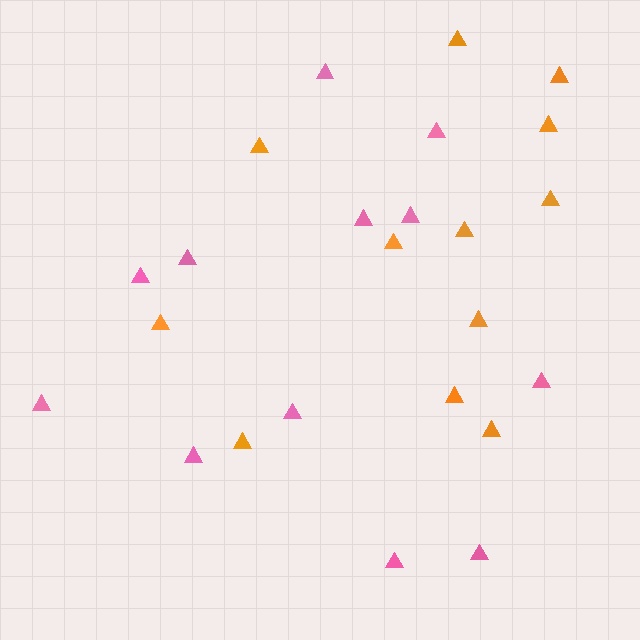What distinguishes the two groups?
There are 2 groups: one group of orange triangles (12) and one group of pink triangles (12).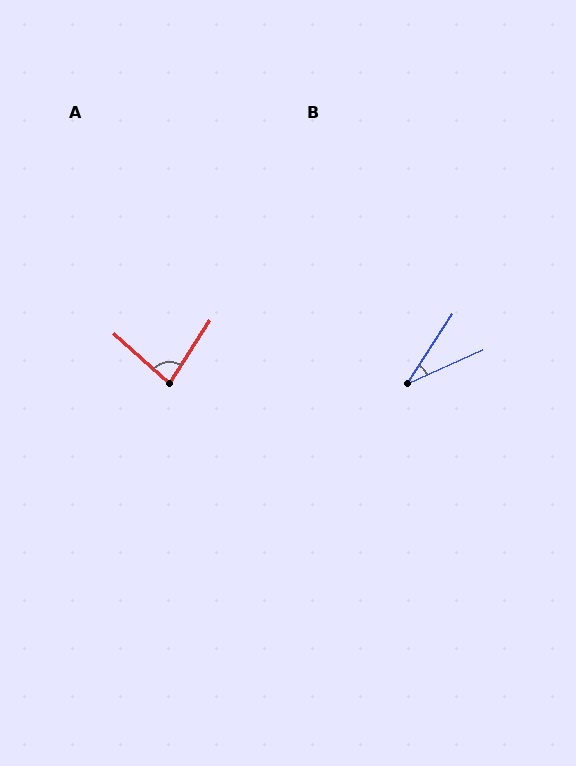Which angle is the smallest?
B, at approximately 33 degrees.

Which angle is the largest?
A, at approximately 82 degrees.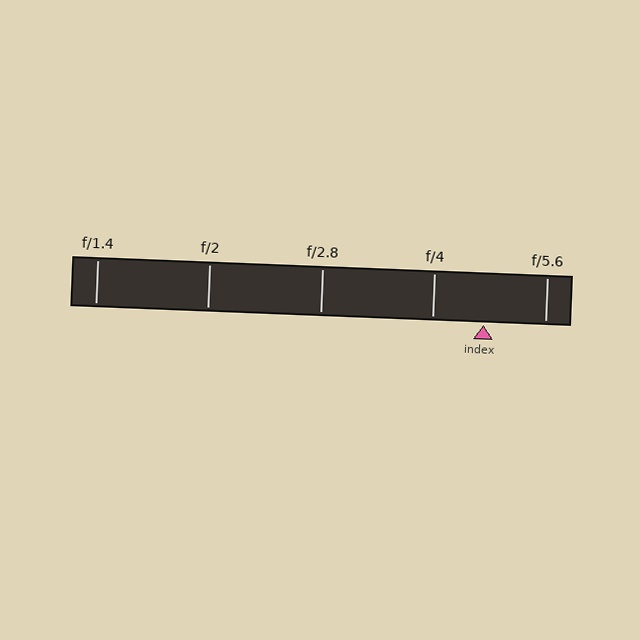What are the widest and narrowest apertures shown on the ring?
The widest aperture shown is f/1.4 and the narrowest is f/5.6.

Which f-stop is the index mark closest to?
The index mark is closest to f/4.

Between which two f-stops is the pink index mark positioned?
The index mark is between f/4 and f/5.6.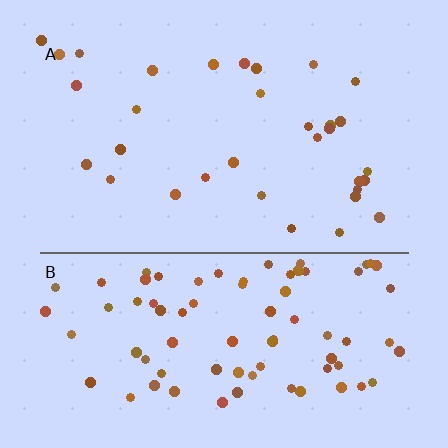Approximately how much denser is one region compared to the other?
Approximately 2.5× — region B over region A.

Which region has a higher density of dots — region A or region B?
B (the bottom).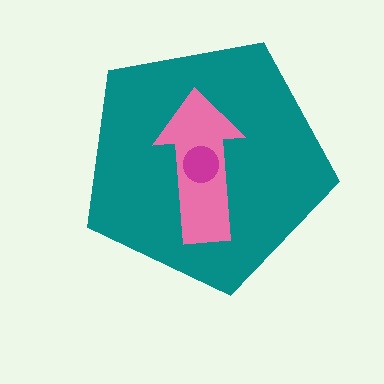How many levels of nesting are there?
3.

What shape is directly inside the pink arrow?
The magenta circle.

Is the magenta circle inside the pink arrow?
Yes.